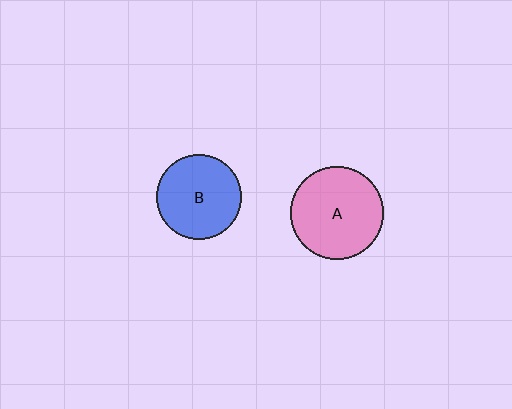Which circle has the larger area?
Circle A (pink).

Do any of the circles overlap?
No, none of the circles overlap.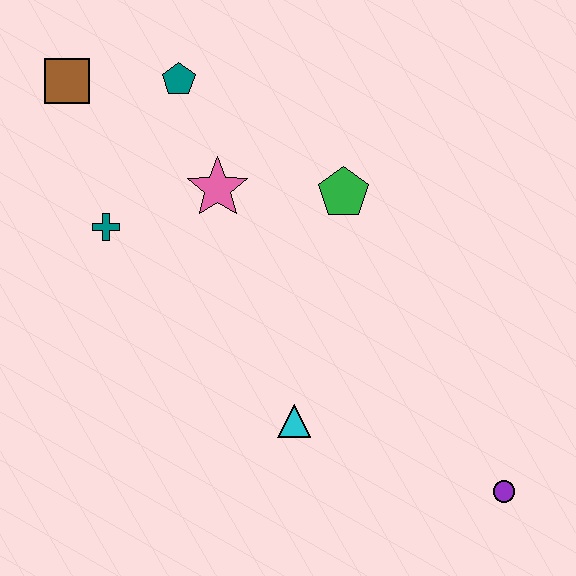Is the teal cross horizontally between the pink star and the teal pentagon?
No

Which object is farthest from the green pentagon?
The purple circle is farthest from the green pentagon.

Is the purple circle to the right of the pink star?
Yes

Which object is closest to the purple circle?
The cyan triangle is closest to the purple circle.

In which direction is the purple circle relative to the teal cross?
The purple circle is to the right of the teal cross.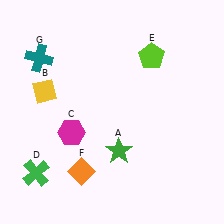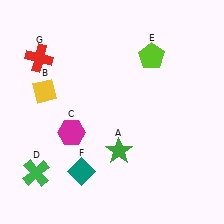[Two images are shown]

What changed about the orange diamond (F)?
In Image 1, F is orange. In Image 2, it changed to teal.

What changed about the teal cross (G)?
In Image 1, G is teal. In Image 2, it changed to red.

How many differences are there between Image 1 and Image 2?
There are 2 differences between the two images.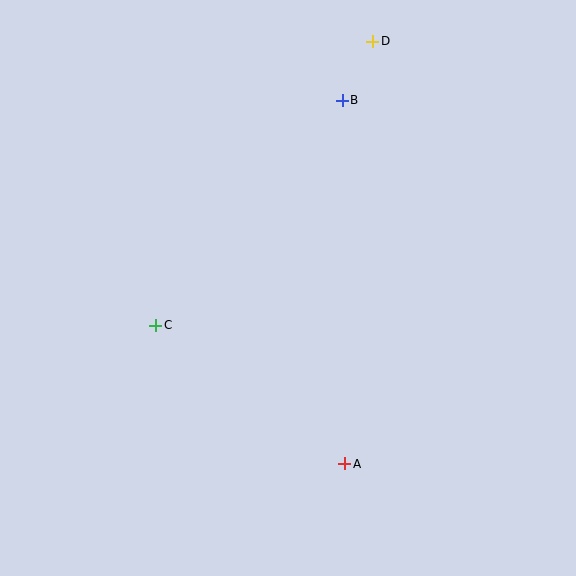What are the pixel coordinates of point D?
Point D is at (373, 41).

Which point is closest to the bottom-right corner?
Point A is closest to the bottom-right corner.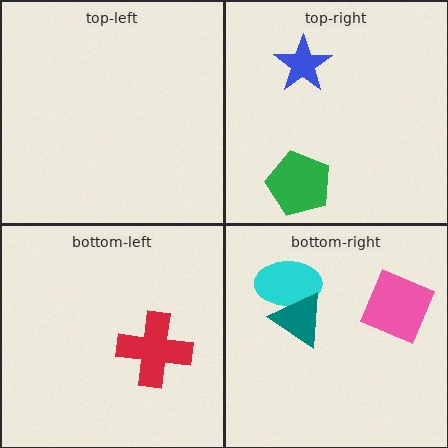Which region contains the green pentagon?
The top-right region.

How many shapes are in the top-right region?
2.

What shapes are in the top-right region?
The blue star, the green pentagon.